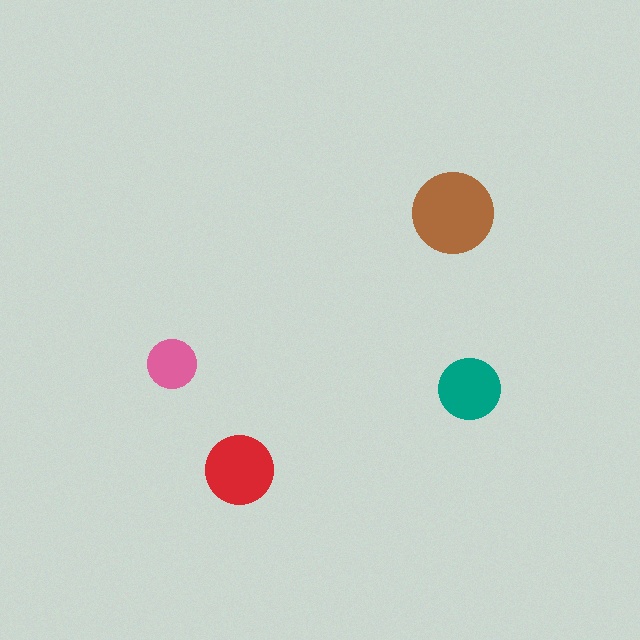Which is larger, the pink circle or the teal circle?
The teal one.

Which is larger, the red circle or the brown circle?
The brown one.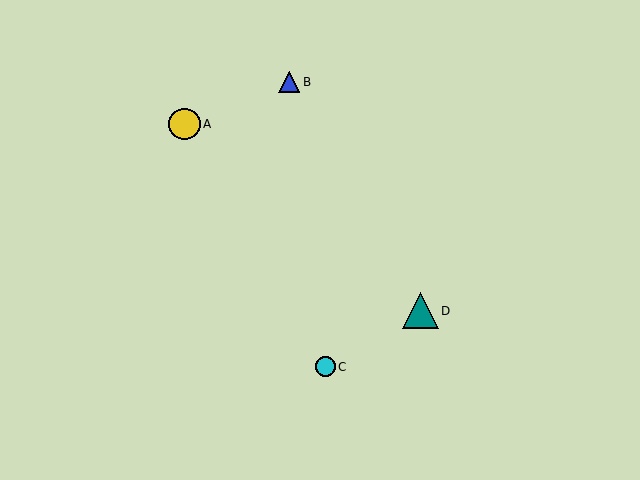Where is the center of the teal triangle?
The center of the teal triangle is at (420, 311).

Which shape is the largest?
The teal triangle (labeled D) is the largest.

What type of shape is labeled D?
Shape D is a teal triangle.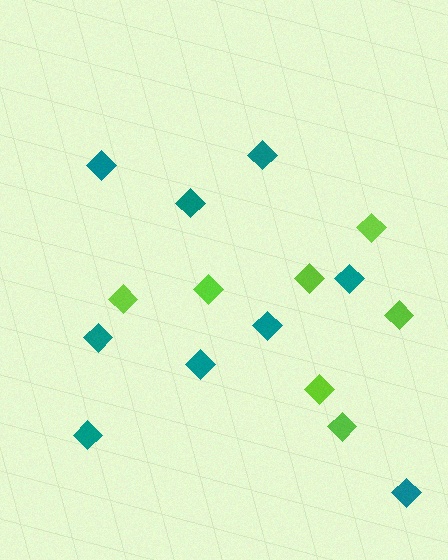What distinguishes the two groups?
There are 2 groups: one group of lime diamonds (7) and one group of teal diamonds (9).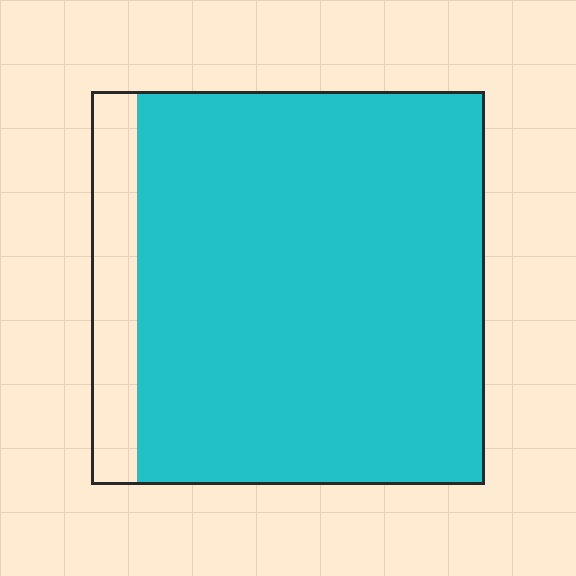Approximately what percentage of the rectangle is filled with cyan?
Approximately 90%.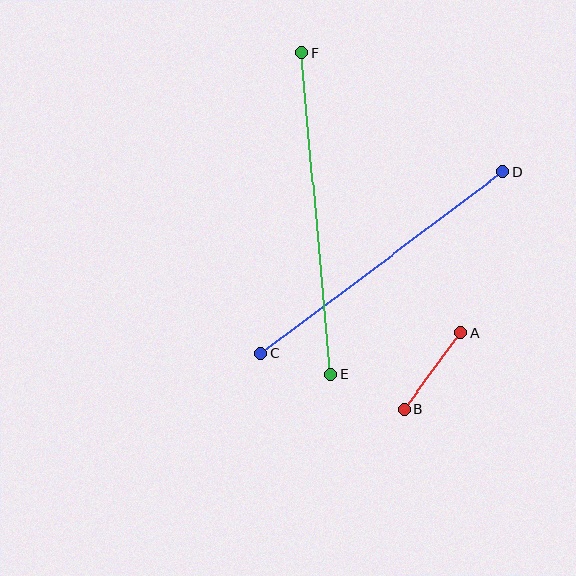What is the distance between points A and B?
The distance is approximately 96 pixels.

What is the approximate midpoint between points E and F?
The midpoint is at approximately (316, 213) pixels.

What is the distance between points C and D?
The distance is approximately 303 pixels.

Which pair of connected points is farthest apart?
Points E and F are farthest apart.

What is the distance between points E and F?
The distance is approximately 323 pixels.